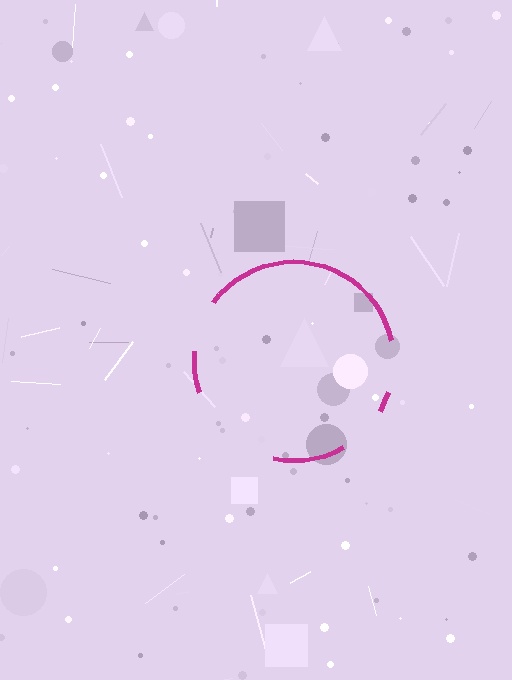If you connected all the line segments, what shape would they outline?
They would outline a circle.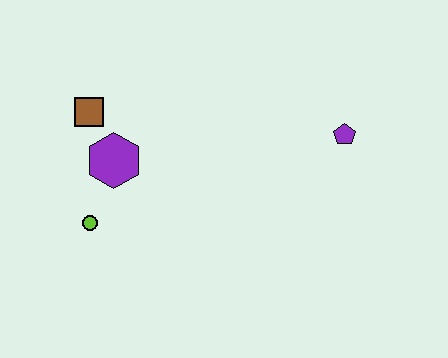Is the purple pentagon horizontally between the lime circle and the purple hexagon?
No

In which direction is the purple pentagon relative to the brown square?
The purple pentagon is to the right of the brown square.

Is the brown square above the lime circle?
Yes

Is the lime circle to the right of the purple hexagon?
No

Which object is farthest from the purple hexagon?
The purple pentagon is farthest from the purple hexagon.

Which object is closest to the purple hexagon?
The brown square is closest to the purple hexagon.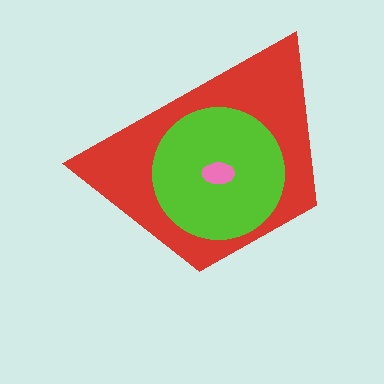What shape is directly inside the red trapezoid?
The lime circle.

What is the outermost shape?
The red trapezoid.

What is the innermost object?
The pink ellipse.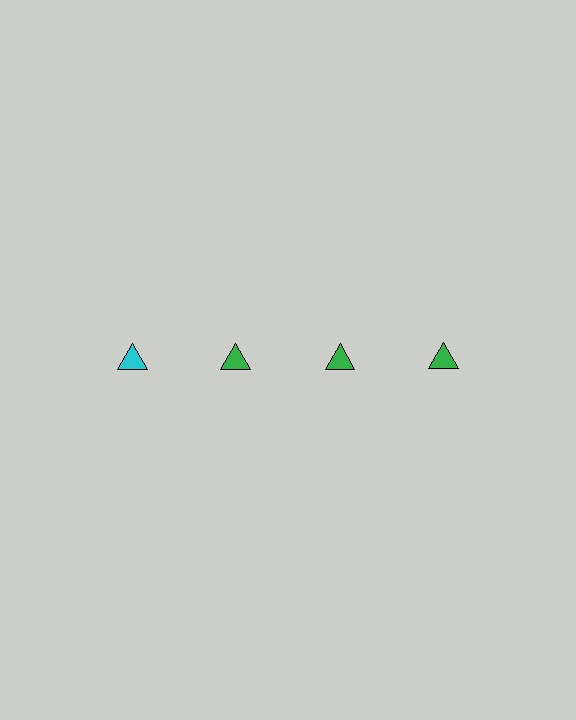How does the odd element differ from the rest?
It has a different color: cyan instead of green.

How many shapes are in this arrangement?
There are 4 shapes arranged in a grid pattern.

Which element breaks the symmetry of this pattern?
The cyan triangle in the top row, leftmost column breaks the symmetry. All other shapes are green triangles.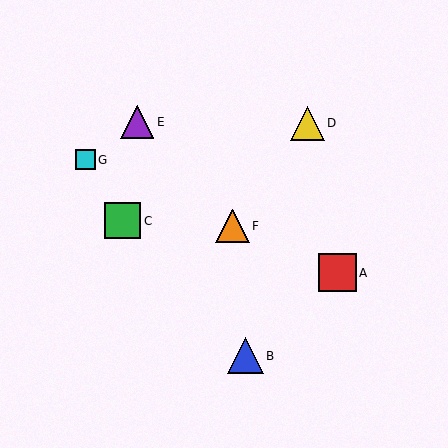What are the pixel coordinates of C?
Object C is at (123, 221).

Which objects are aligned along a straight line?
Objects A, F, G are aligned along a straight line.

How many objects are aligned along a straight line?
3 objects (A, F, G) are aligned along a straight line.